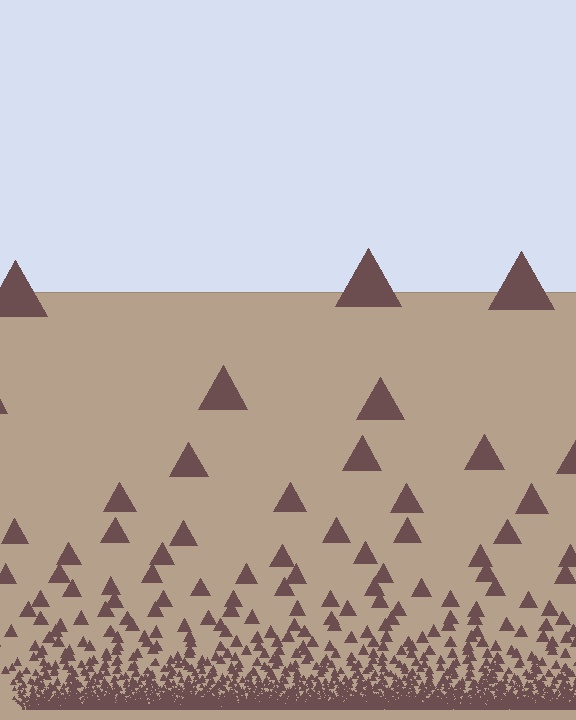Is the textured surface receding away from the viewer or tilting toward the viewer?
The surface appears to tilt toward the viewer. Texture elements get larger and sparser toward the top.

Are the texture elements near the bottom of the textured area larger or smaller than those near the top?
Smaller. The gradient is inverted — elements near the bottom are smaller and denser.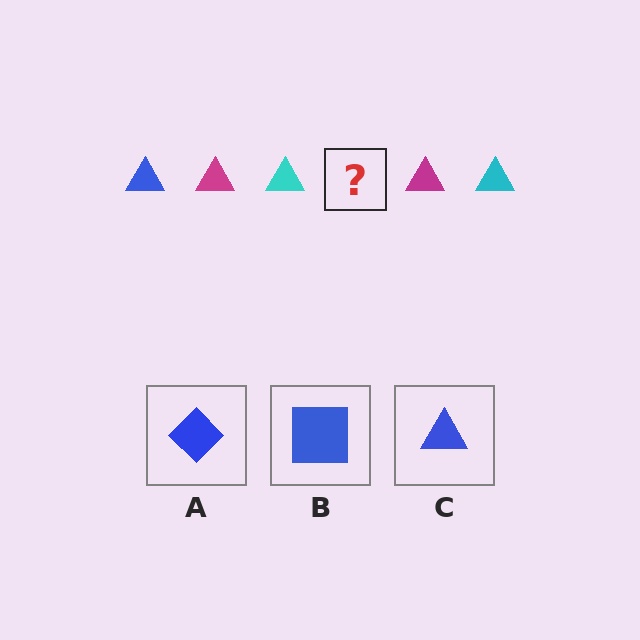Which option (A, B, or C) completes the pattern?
C.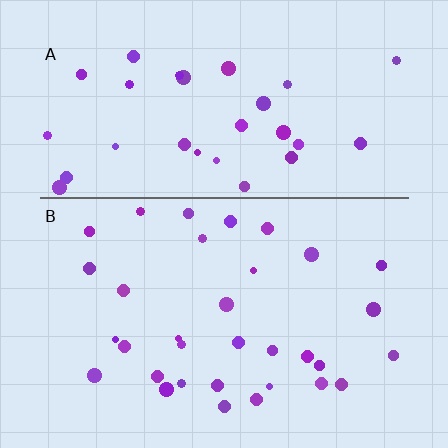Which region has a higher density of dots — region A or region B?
B (the bottom).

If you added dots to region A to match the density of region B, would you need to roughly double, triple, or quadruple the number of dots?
Approximately double.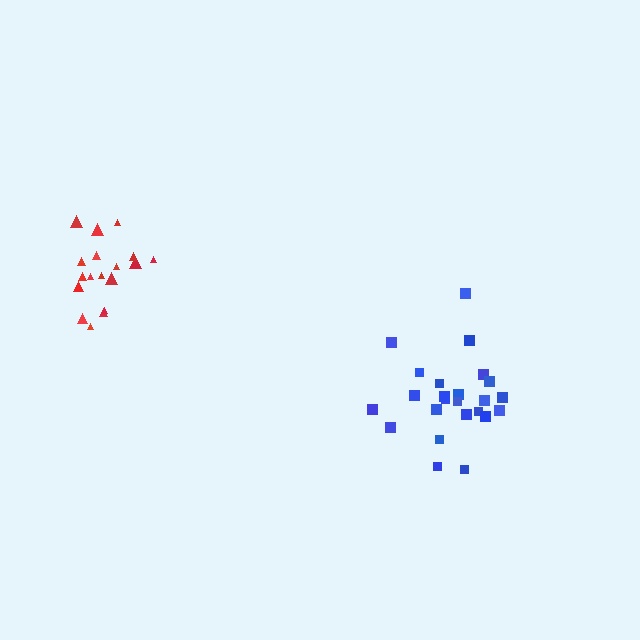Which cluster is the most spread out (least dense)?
Blue.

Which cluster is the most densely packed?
Red.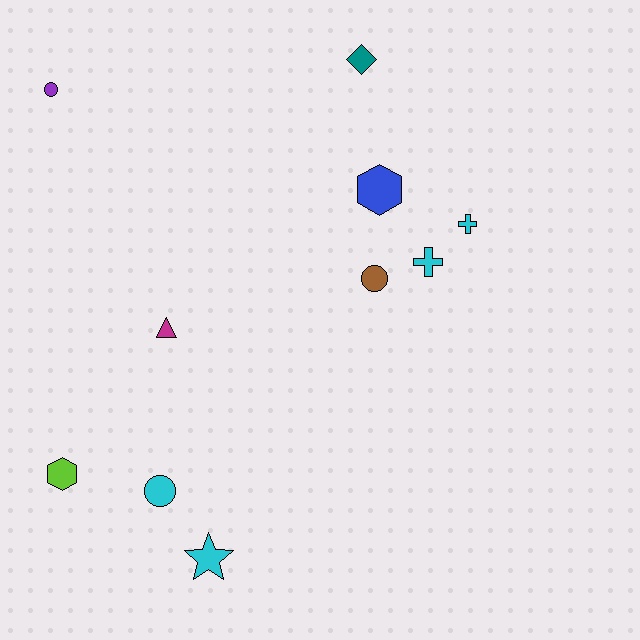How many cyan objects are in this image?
There are 4 cyan objects.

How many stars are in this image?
There is 1 star.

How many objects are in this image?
There are 10 objects.